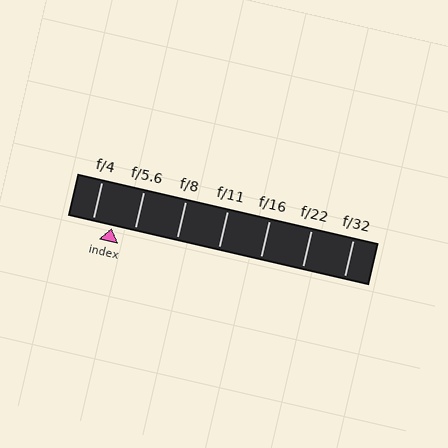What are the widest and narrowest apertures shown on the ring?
The widest aperture shown is f/4 and the narrowest is f/32.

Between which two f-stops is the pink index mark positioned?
The index mark is between f/4 and f/5.6.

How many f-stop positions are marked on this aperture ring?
There are 7 f-stop positions marked.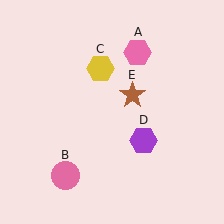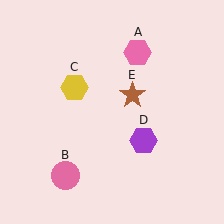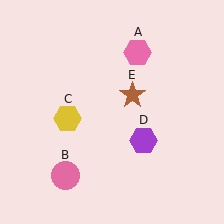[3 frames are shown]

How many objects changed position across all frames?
1 object changed position: yellow hexagon (object C).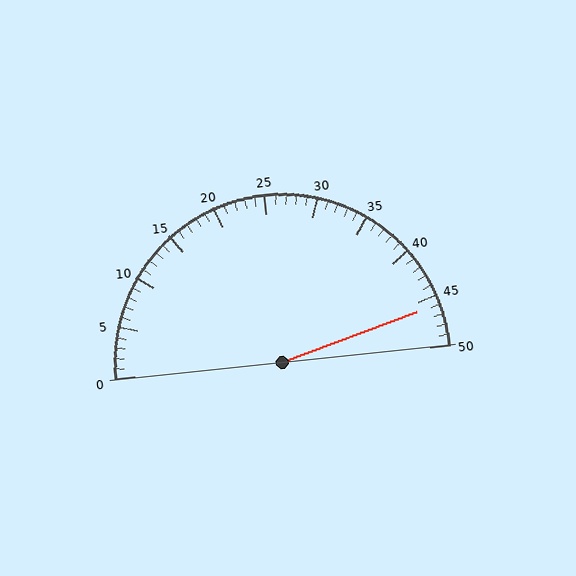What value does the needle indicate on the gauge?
The needle indicates approximately 46.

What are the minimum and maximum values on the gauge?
The gauge ranges from 0 to 50.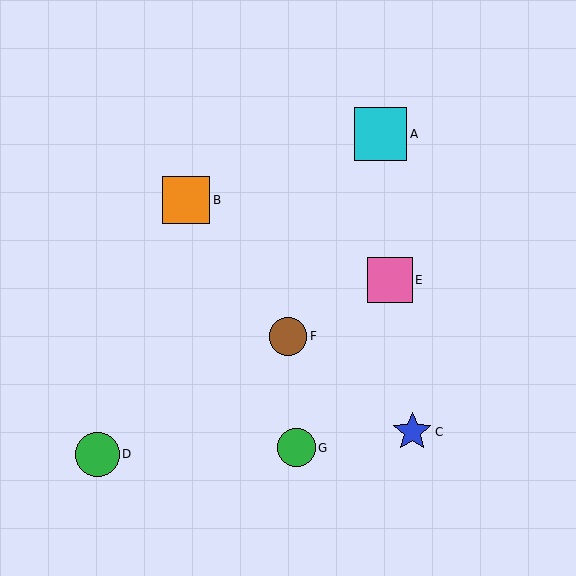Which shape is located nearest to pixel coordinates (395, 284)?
The pink square (labeled E) at (390, 280) is nearest to that location.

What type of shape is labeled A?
Shape A is a cyan square.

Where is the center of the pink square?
The center of the pink square is at (390, 280).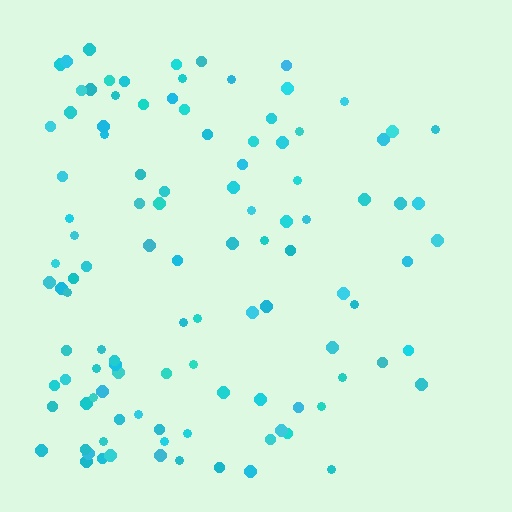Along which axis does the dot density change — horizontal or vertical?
Horizontal.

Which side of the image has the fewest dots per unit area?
The right.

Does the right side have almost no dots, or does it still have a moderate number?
Still a moderate number, just noticeably fewer than the left.